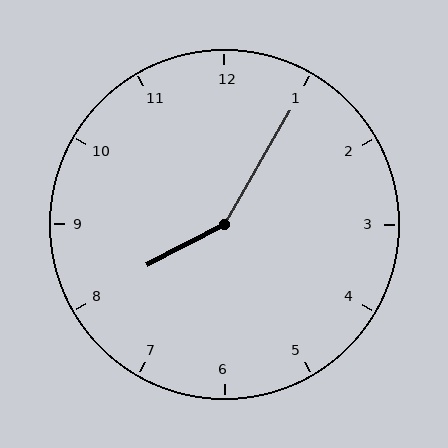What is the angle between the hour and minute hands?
Approximately 148 degrees.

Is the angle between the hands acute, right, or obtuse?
It is obtuse.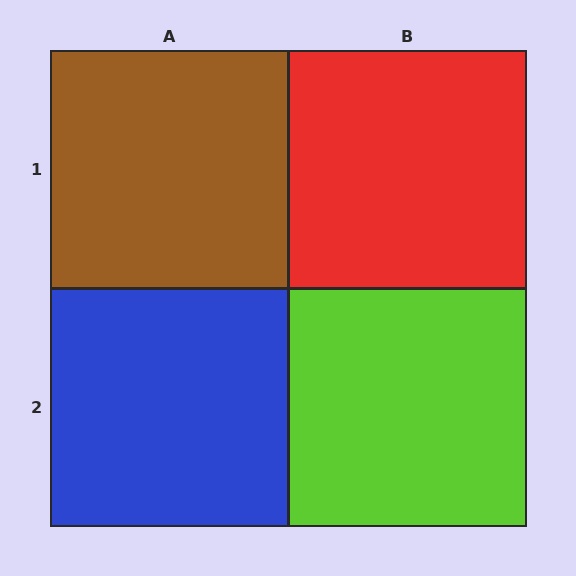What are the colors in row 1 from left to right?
Brown, red.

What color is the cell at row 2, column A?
Blue.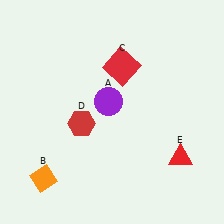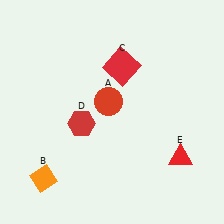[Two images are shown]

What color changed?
The circle (A) changed from purple in Image 1 to red in Image 2.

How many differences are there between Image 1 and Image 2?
There is 1 difference between the two images.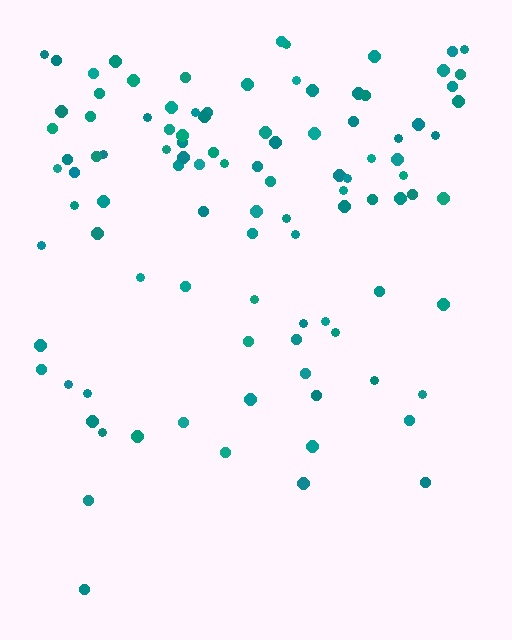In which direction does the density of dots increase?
From bottom to top, with the top side densest.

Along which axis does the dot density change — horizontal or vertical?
Vertical.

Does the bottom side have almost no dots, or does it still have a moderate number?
Still a moderate number, just noticeably fewer than the top.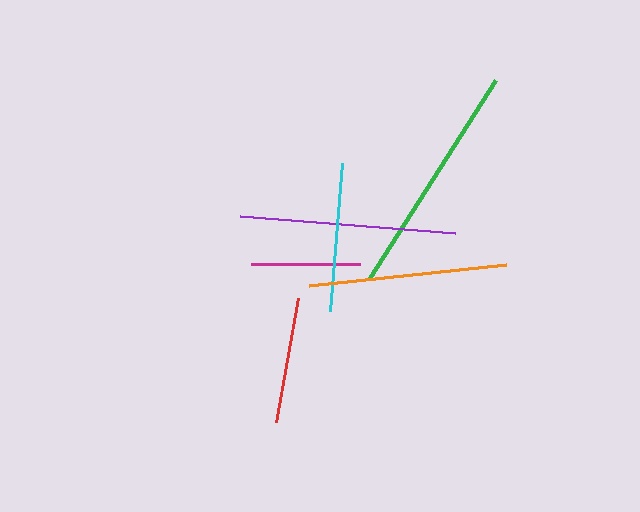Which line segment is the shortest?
The magenta line is the shortest at approximately 109 pixels.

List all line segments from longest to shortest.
From longest to shortest: green, purple, orange, cyan, red, magenta.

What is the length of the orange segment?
The orange segment is approximately 198 pixels long.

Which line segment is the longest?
The green line is the longest at approximately 235 pixels.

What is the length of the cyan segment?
The cyan segment is approximately 149 pixels long.